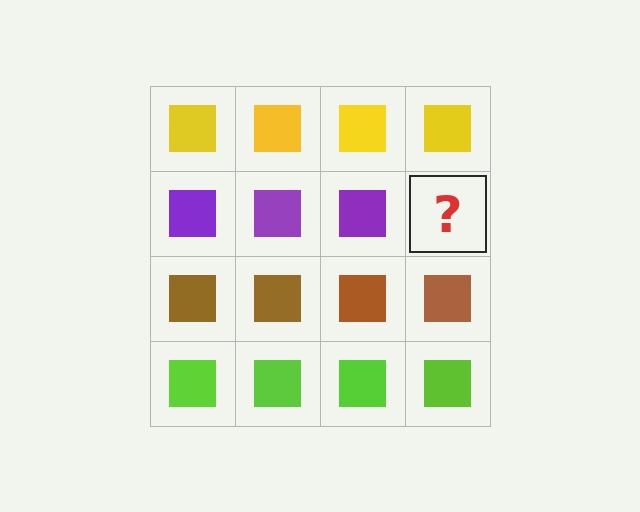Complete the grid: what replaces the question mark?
The question mark should be replaced with a purple square.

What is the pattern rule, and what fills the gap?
The rule is that each row has a consistent color. The gap should be filled with a purple square.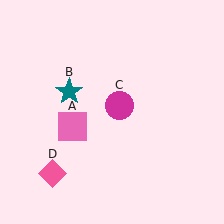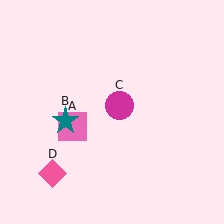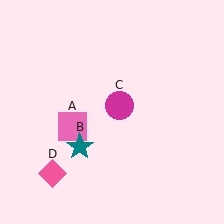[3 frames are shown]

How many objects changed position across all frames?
1 object changed position: teal star (object B).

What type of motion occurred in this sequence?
The teal star (object B) rotated counterclockwise around the center of the scene.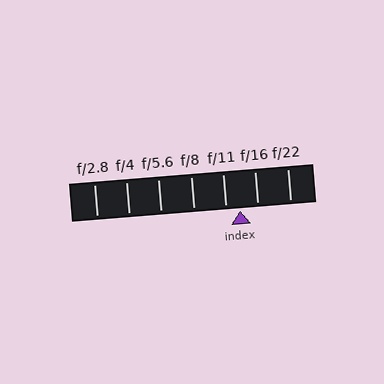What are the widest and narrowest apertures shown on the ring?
The widest aperture shown is f/2.8 and the narrowest is f/22.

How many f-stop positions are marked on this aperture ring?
There are 7 f-stop positions marked.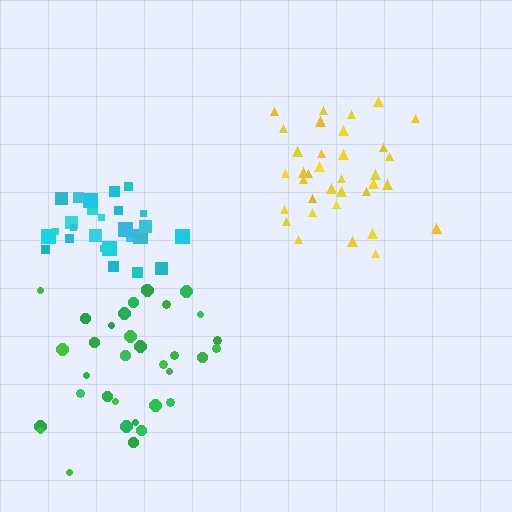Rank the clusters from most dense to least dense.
cyan, yellow, green.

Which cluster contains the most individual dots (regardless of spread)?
Yellow (35).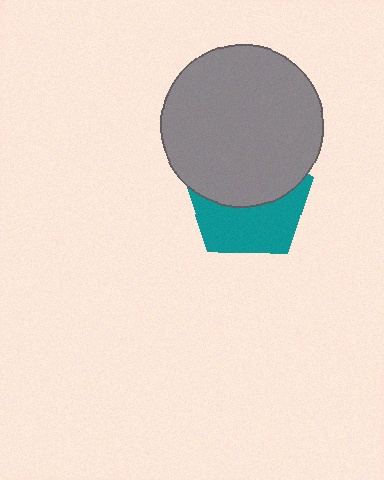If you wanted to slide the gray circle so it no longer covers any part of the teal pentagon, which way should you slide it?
Slide it up — that is the most direct way to separate the two shapes.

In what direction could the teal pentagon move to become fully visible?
The teal pentagon could move down. That would shift it out from behind the gray circle entirely.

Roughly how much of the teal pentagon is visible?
About half of it is visible (roughly 47%).